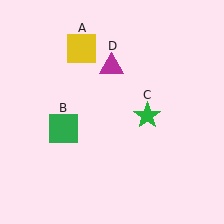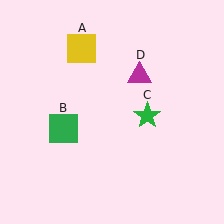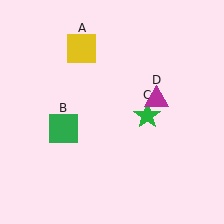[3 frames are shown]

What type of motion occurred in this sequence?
The magenta triangle (object D) rotated clockwise around the center of the scene.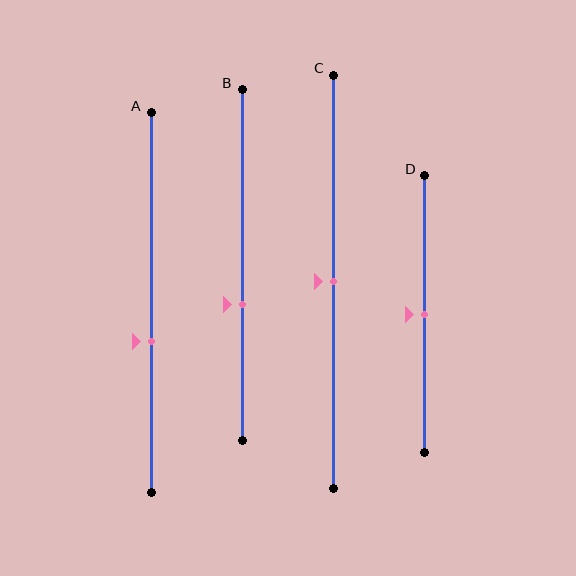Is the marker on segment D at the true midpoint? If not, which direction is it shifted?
Yes, the marker on segment D is at the true midpoint.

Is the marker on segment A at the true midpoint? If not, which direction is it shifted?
No, the marker on segment A is shifted downward by about 10% of the segment length.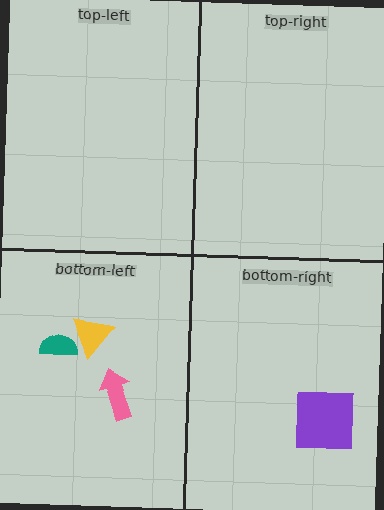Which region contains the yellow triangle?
The bottom-left region.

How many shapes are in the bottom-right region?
1.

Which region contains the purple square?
The bottom-right region.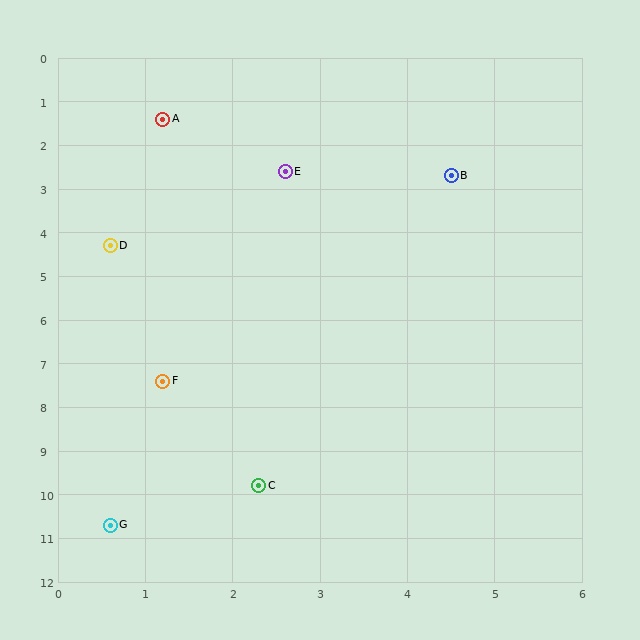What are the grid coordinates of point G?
Point G is at approximately (0.6, 10.7).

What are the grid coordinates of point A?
Point A is at approximately (1.2, 1.4).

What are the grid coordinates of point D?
Point D is at approximately (0.6, 4.3).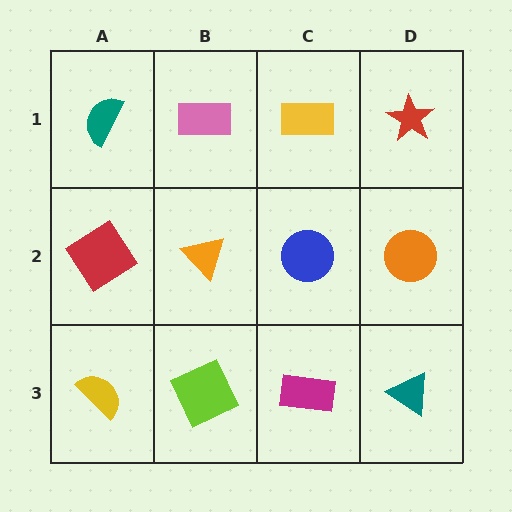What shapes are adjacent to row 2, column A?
A teal semicircle (row 1, column A), a yellow semicircle (row 3, column A), an orange triangle (row 2, column B).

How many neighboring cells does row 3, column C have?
3.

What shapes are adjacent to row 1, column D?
An orange circle (row 2, column D), a yellow rectangle (row 1, column C).